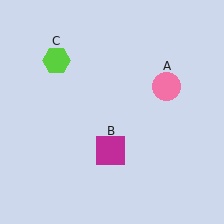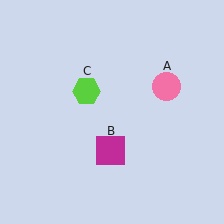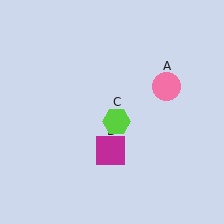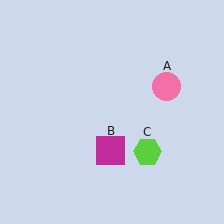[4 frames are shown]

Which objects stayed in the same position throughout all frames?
Pink circle (object A) and magenta square (object B) remained stationary.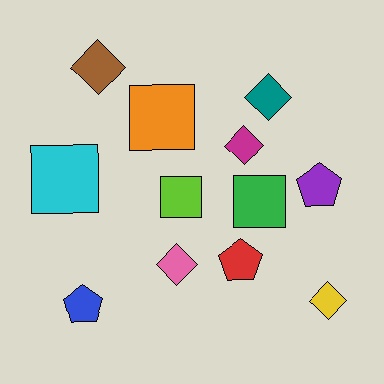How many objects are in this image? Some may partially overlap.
There are 12 objects.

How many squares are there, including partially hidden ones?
There are 4 squares.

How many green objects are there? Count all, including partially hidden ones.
There is 1 green object.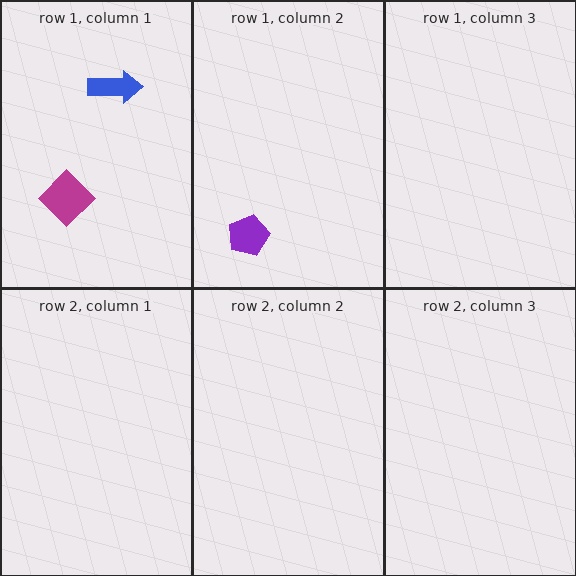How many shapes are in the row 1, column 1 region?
2.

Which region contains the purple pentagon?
The row 1, column 2 region.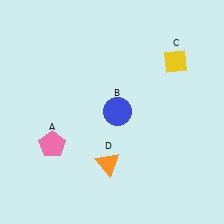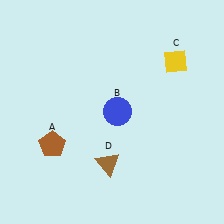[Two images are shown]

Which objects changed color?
A changed from pink to brown. D changed from orange to brown.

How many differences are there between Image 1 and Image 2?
There are 2 differences between the two images.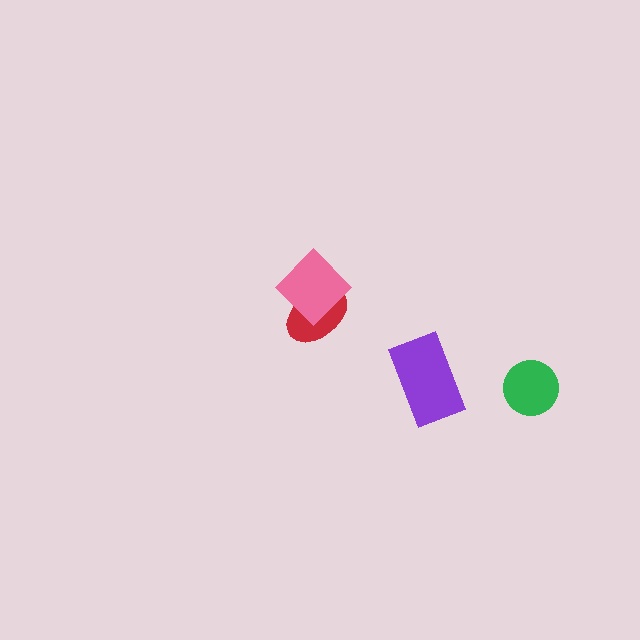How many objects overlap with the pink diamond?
1 object overlaps with the pink diamond.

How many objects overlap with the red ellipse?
1 object overlaps with the red ellipse.